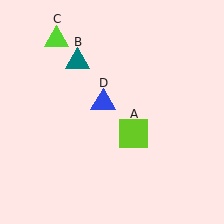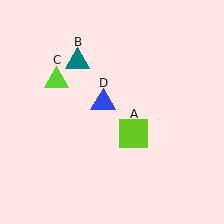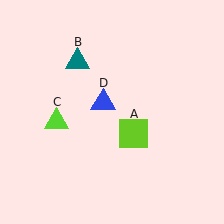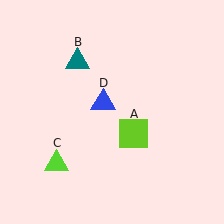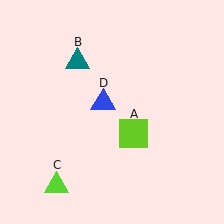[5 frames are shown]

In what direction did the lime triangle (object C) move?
The lime triangle (object C) moved down.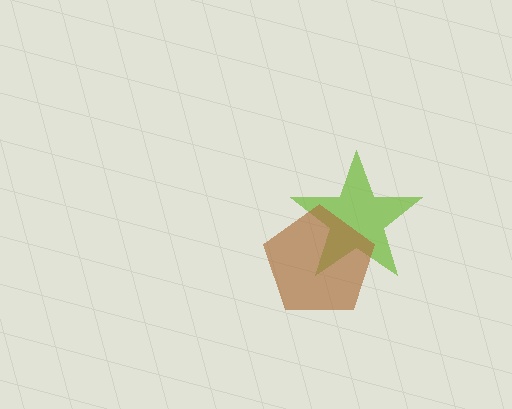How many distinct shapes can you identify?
There are 2 distinct shapes: a lime star, a brown pentagon.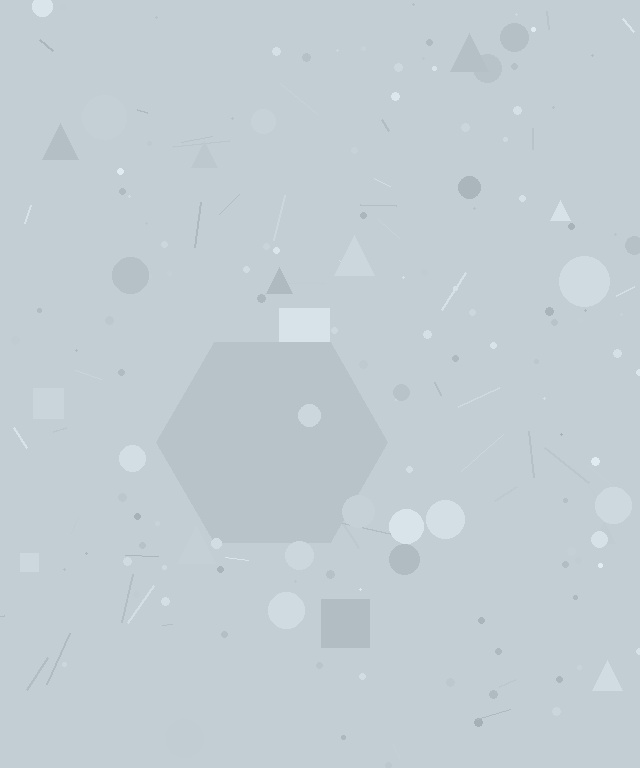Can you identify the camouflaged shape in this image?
The camouflaged shape is a hexagon.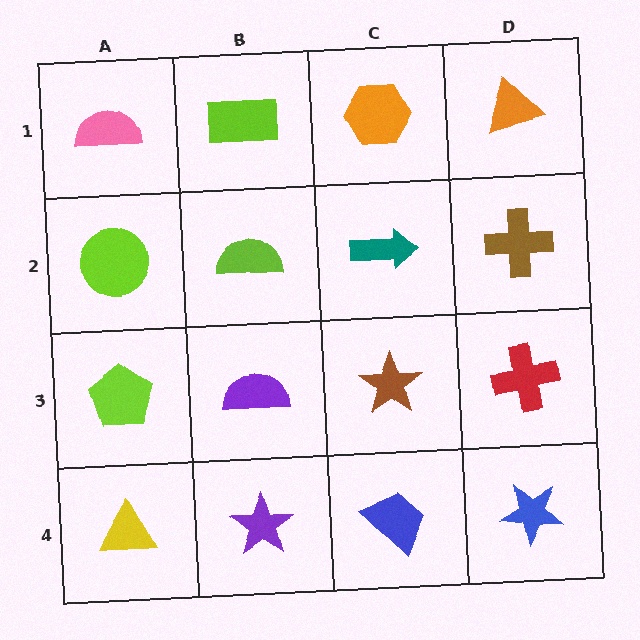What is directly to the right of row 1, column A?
A lime rectangle.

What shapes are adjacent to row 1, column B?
A lime semicircle (row 2, column B), a pink semicircle (row 1, column A), an orange hexagon (row 1, column C).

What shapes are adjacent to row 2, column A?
A pink semicircle (row 1, column A), a lime pentagon (row 3, column A), a lime semicircle (row 2, column B).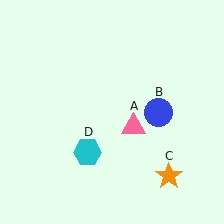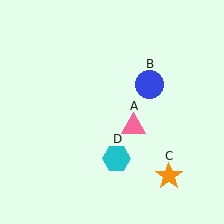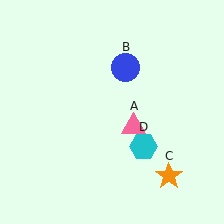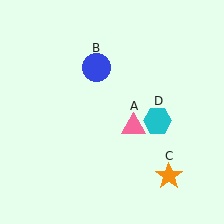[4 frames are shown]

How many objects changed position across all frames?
2 objects changed position: blue circle (object B), cyan hexagon (object D).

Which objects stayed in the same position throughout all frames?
Pink triangle (object A) and orange star (object C) remained stationary.